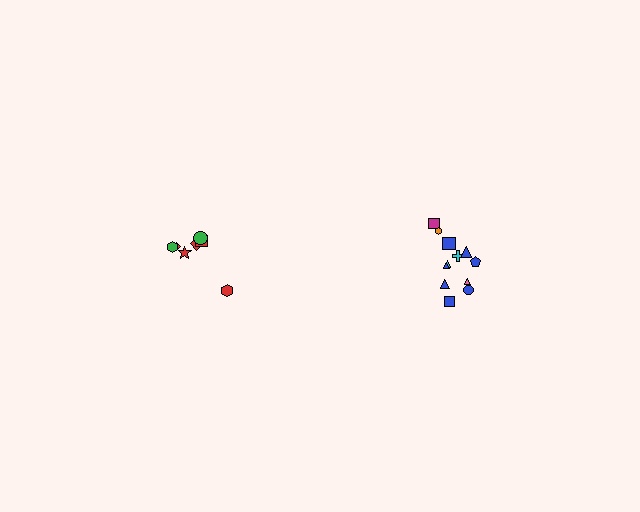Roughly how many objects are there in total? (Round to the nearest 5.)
Roughly 20 objects in total.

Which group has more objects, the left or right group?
The right group.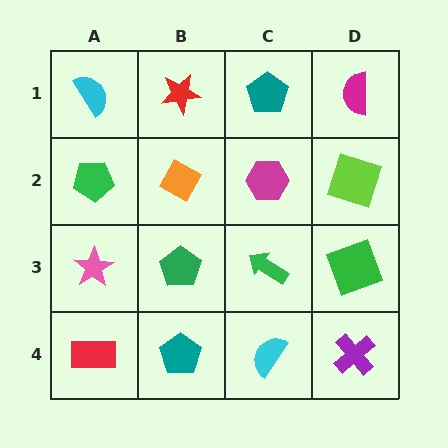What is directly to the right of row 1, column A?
A red star.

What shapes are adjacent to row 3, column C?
A magenta hexagon (row 2, column C), a cyan semicircle (row 4, column C), a green pentagon (row 3, column B), a green square (row 3, column D).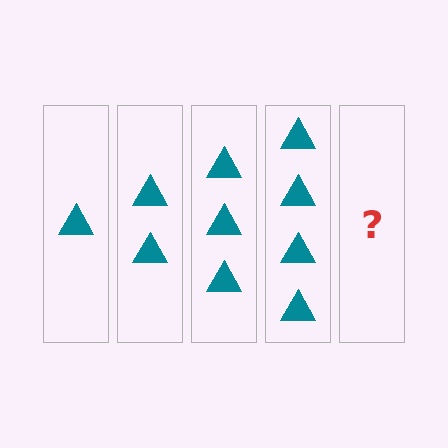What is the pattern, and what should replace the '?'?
The pattern is that each step adds one more triangle. The '?' should be 5 triangles.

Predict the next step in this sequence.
The next step is 5 triangles.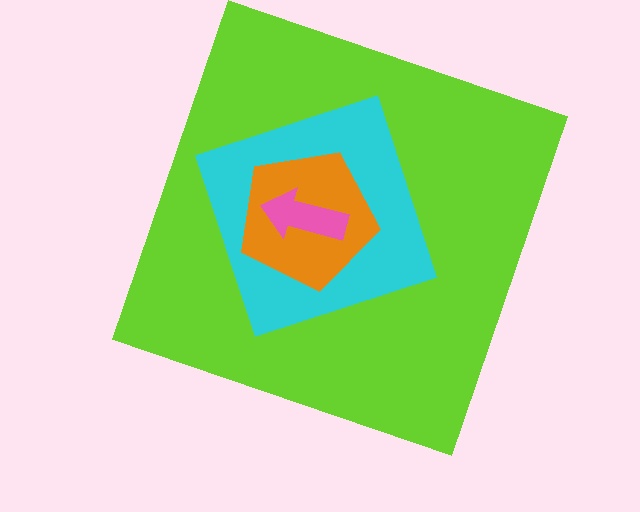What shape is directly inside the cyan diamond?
The orange pentagon.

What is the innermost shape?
The pink arrow.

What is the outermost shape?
The lime square.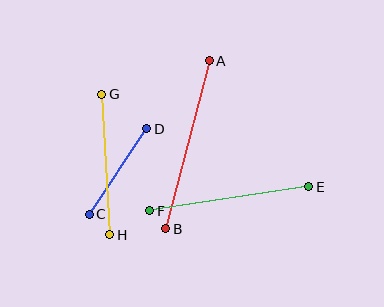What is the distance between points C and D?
The distance is approximately 103 pixels.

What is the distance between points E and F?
The distance is approximately 161 pixels.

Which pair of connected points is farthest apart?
Points A and B are farthest apart.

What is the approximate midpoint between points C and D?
The midpoint is at approximately (118, 171) pixels.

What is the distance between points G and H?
The distance is approximately 141 pixels.